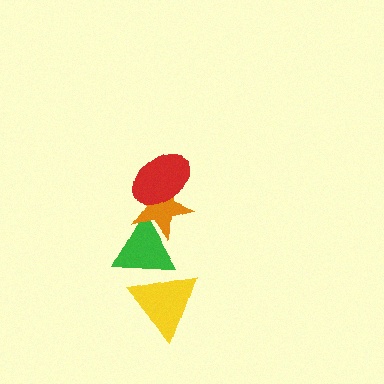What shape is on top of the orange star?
The red ellipse is on top of the orange star.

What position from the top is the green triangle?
The green triangle is 3rd from the top.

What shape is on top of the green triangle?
The orange star is on top of the green triangle.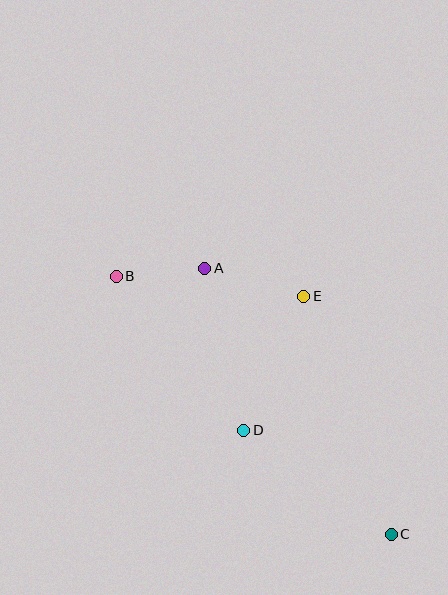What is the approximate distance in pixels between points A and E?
The distance between A and E is approximately 102 pixels.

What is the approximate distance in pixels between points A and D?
The distance between A and D is approximately 167 pixels.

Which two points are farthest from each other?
Points B and C are farthest from each other.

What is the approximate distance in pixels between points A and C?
The distance between A and C is approximately 325 pixels.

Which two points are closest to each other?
Points A and B are closest to each other.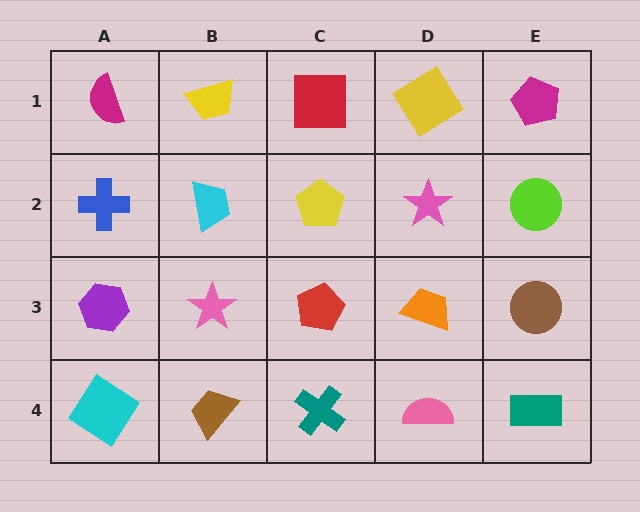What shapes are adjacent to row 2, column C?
A red square (row 1, column C), a red pentagon (row 3, column C), a cyan trapezoid (row 2, column B), a pink star (row 2, column D).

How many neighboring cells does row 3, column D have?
4.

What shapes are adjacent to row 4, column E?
A brown circle (row 3, column E), a pink semicircle (row 4, column D).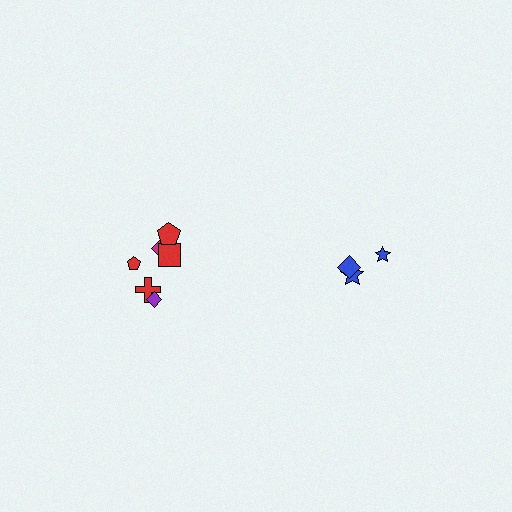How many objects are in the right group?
There are 3 objects.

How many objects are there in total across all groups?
There are 9 objects.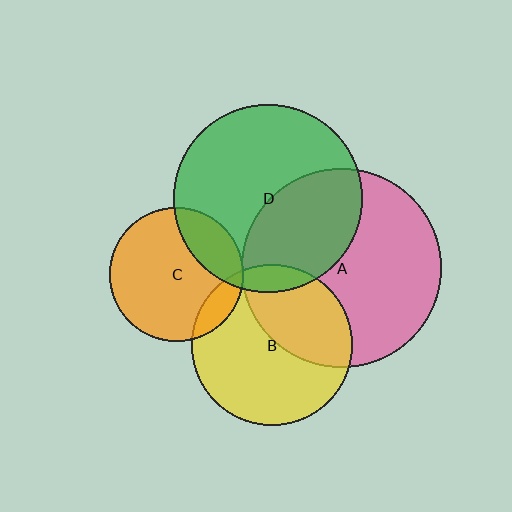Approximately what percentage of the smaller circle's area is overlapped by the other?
Approximately 5%.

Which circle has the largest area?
Circle A (pink).